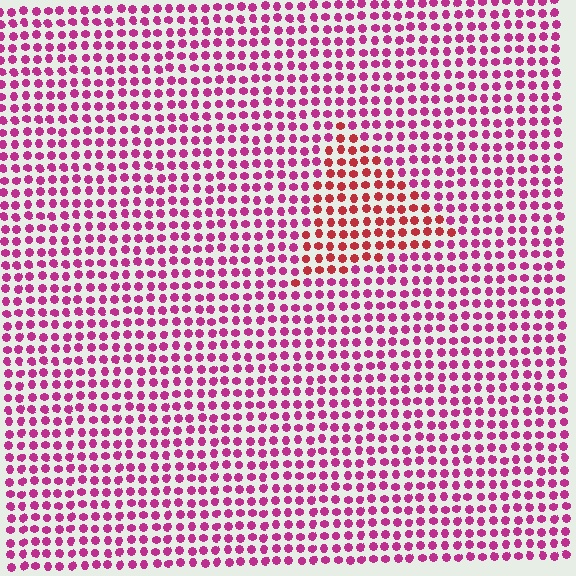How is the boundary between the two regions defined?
The boundary is defined purely by a slight shift in hue (about 35 degrees). Spacing, size, and orientation are identical on both sides.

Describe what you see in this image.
The image is filled with small magenta elements in a uniform arrangement. A triangle-shaped region is visible where the elements are tinted to a slightly different hue, forming a subtle color boundary.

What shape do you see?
I see a triangle.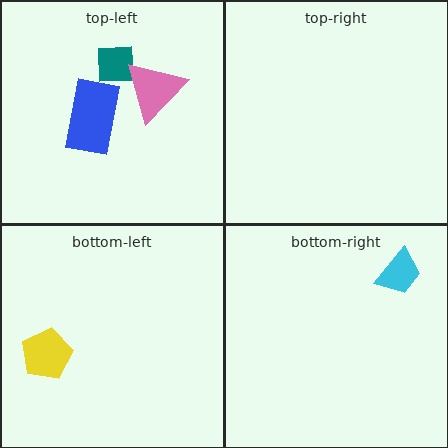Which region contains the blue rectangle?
The top-left region.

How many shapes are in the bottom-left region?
1.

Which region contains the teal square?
The top-left region.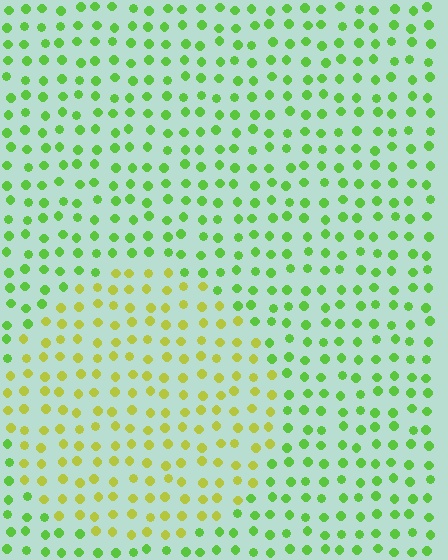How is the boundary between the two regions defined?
The boundary is defined purely by a slight shift in hue (about 40 degrees). Spacing, size, and orientation are identical on both sides.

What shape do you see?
I see a circle.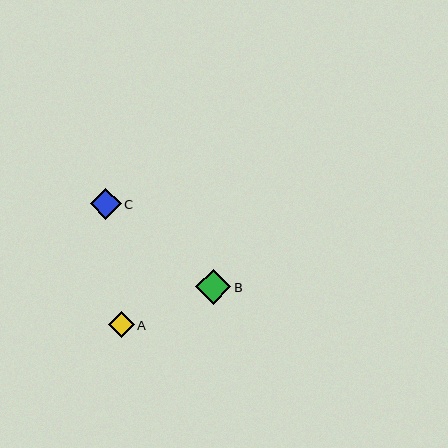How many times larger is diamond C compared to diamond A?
Diamond C is approximately 1.2 times the size of diamond A.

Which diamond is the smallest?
Diamond A is the smallest with a size of approximately 26 pixels.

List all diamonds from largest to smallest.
From largest to smallest: B, C, A.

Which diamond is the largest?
Diamond B is the largest with a size of approximately 35 pixels.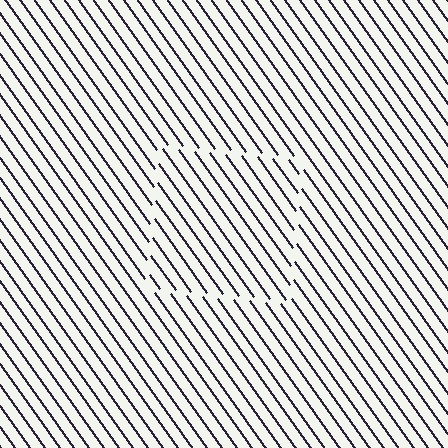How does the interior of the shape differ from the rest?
The interior of the shape contains the same grating, shifted by half a period — the contour is defined by the phase discontinuity where line-ends from the inner and outer gratings abut.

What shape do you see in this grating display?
An illusory square. The interior of the shape contains the same grating, shifted by half a period — the contour is defined by the phase discontinuity where line-ends from the inner and outer gratings abut.